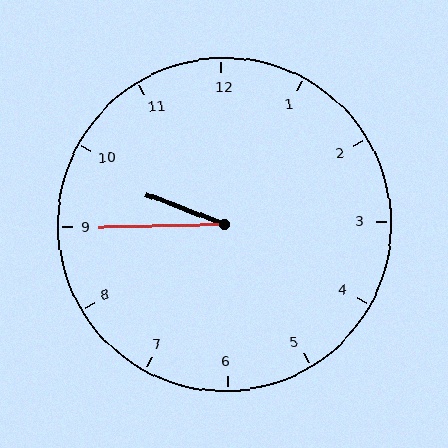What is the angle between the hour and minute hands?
Approximately 22 degrees.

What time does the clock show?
9:45.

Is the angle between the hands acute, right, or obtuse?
It is acute.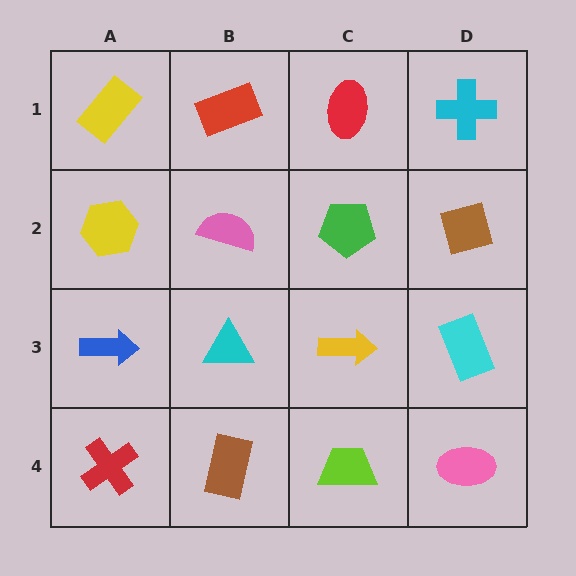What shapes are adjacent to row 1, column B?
A pink semicircle (row 2, column B), a yellow rectangle (row 1, column A), a red ellipse (row 1, column C).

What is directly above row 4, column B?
A cyan triangle.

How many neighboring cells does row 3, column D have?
3.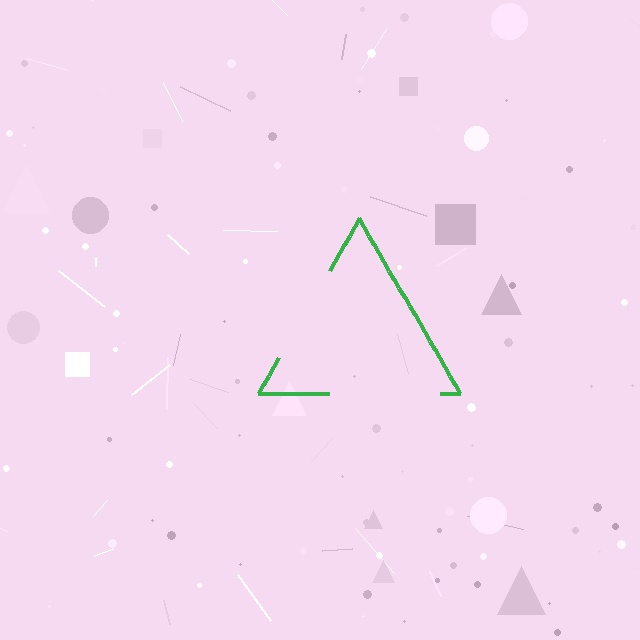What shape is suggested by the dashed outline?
The dashed outline suggests a triangle.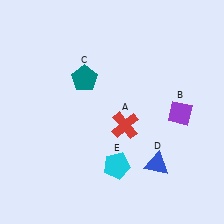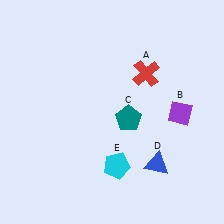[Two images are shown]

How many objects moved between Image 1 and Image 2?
2 objects moved between the two images.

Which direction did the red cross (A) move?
The red cross (A) moved up.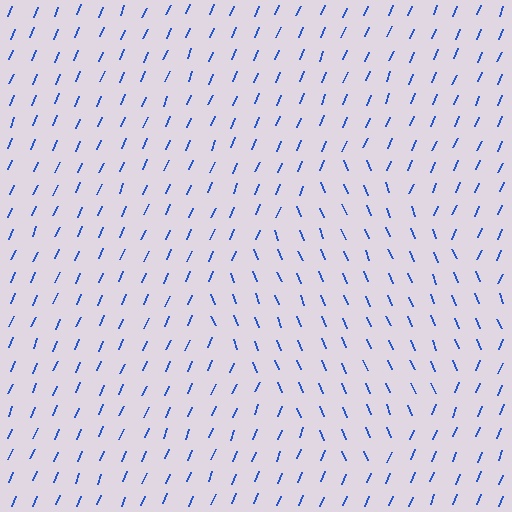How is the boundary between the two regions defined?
The boundary is defined purely by a change in line orientation (approximately 45 degrees difference). All lines are the same color and thickness.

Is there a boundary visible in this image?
Yes, there is a texture boundary formed by a change in line orientation.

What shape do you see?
I see a diamond.